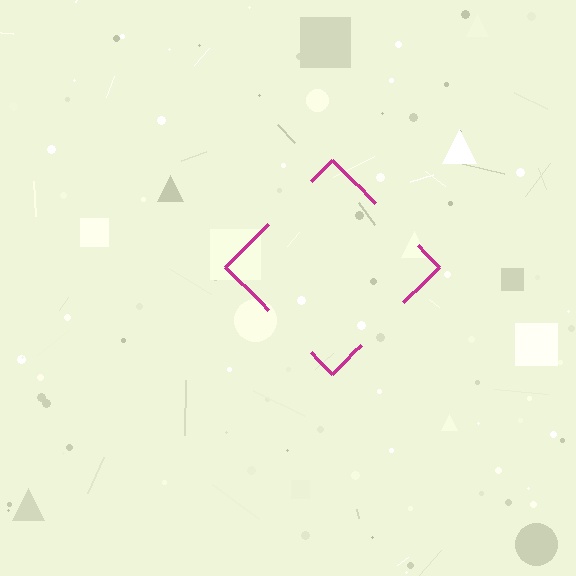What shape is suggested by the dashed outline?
The dashed outline suggests a diamond.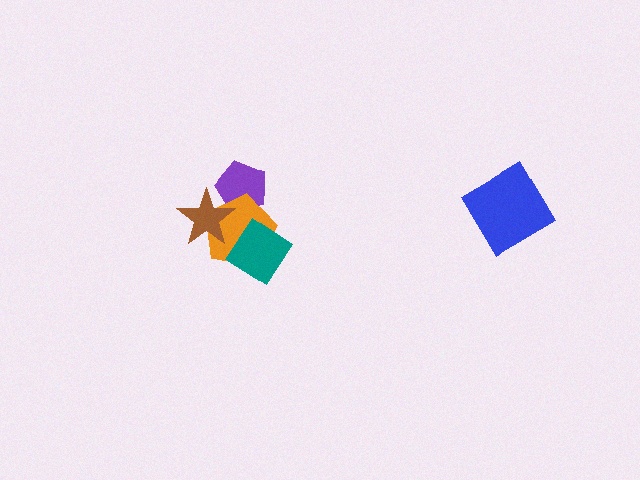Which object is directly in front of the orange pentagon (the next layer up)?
The teal diamond is directly in front of the orange pentagon.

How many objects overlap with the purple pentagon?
2 objects overlap with the purple pentagon.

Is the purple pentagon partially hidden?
Yes, it is partially covered by another shape.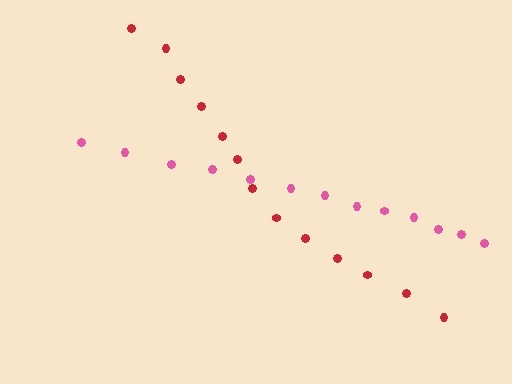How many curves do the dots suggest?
There are 2 distinct paths.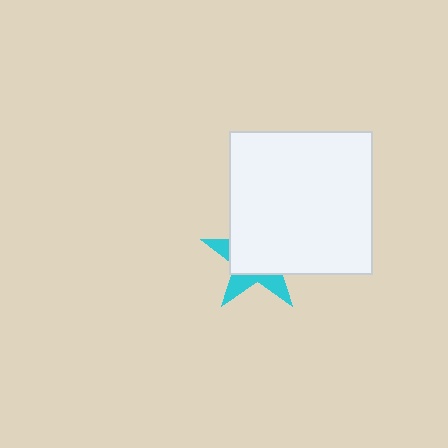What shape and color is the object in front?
The object in front is a white square.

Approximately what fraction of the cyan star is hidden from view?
Roughly 67% of the cyan star is hidden behind the white square.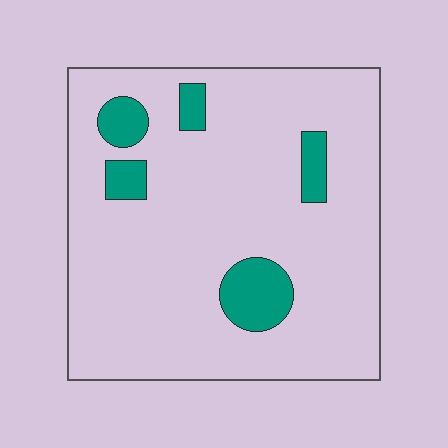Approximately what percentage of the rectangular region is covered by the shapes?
Approximately 10%.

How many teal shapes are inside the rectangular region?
5.